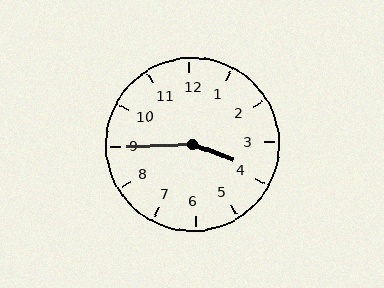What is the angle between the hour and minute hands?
Approximately 158 degrees.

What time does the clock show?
3:45.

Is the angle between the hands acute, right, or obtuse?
It is obtuse.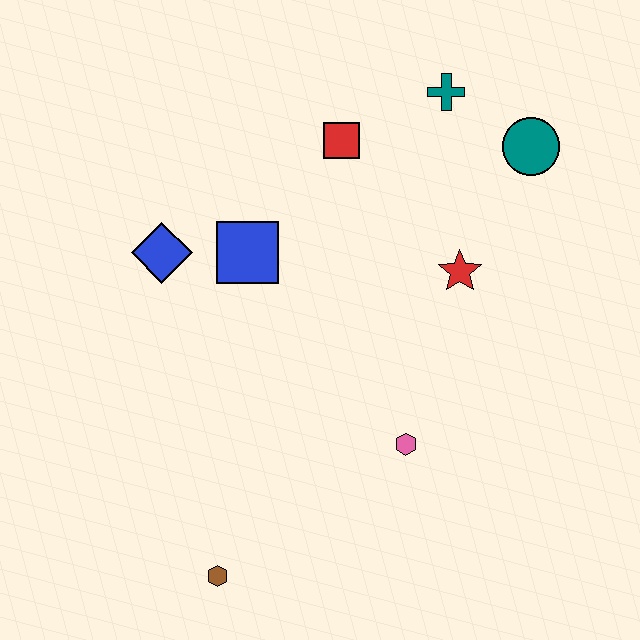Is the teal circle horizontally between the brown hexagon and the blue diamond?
No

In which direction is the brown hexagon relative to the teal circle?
The brown hexagon is below the teal circle.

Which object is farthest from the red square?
The brown hexagon is farthest from the red square.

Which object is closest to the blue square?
The blue diamond is closest to the blue square.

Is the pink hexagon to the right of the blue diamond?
Yes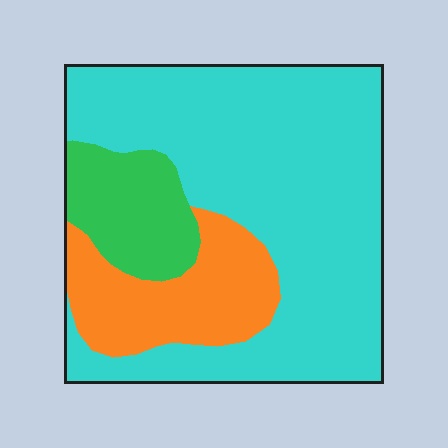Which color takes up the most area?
Cyan, at roughly 65%.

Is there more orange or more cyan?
Cyan.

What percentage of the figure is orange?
Orange covers about 20% of the figure.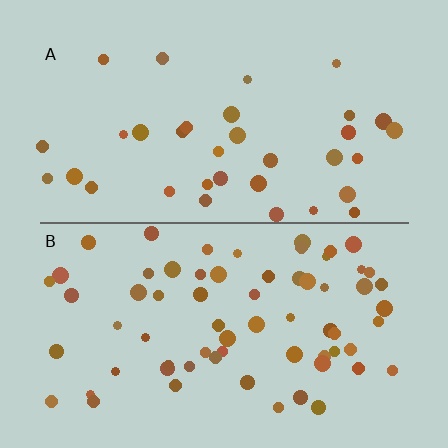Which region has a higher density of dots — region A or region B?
B (the bottom).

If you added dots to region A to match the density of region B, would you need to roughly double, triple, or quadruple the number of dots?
Approximately double.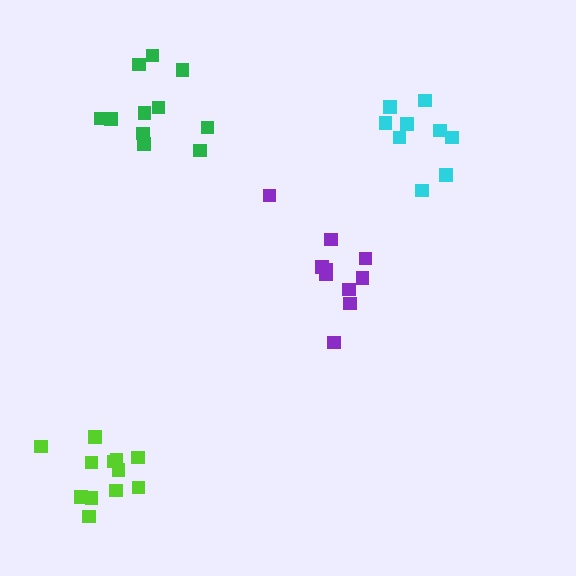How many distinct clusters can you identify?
There are 4 distinct clusters.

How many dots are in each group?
Group 1: 9 dots, Group 2: 11 dots, Group 3: 12 dots, Group 4: 10 dots (42 total).